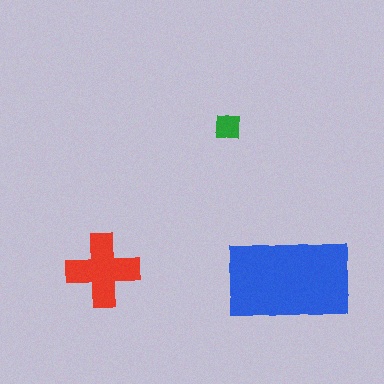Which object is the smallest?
The green square.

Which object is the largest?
The blue rectangle.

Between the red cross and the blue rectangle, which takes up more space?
The blue rectangle.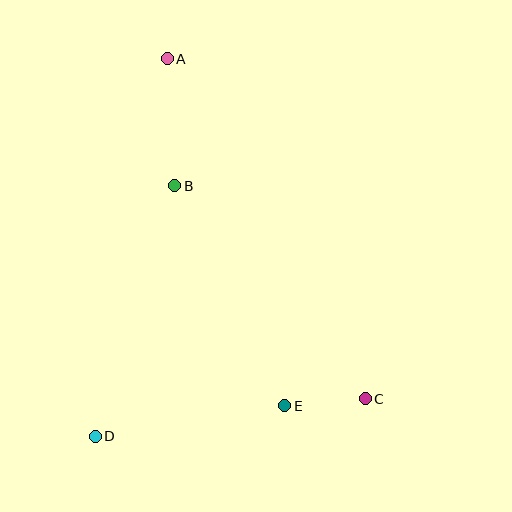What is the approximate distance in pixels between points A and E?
The distance between A and E is approximately 367 pixels.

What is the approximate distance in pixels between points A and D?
The distance between A and D is approximately 384 pixels.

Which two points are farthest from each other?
Points A and C are farthest from each other.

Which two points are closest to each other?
Points C and E are closest to each other.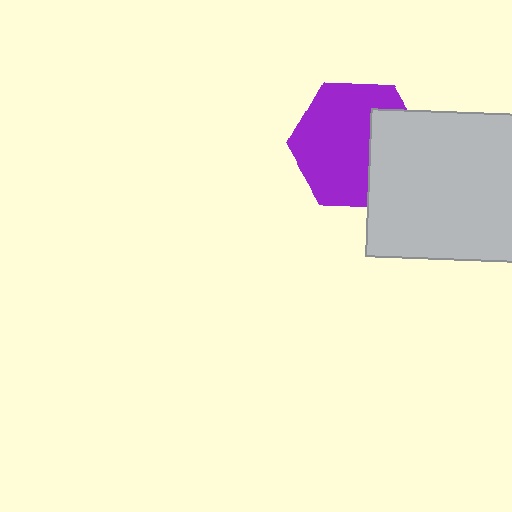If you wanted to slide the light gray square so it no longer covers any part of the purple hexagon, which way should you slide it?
Slide it right — that is the most direct way to separate the two shapes.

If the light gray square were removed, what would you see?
You would see the complete purple hexagon.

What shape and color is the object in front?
The object in front is a light gray square.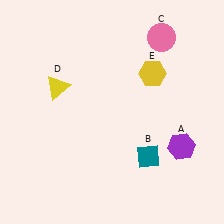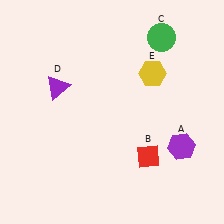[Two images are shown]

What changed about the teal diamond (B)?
In Image 1, B is teal. In Image 2, it changed to red.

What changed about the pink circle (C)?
In Image 1, C is pink. In Image 2, it changed to green.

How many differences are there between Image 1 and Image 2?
There are 3 differences between the two images.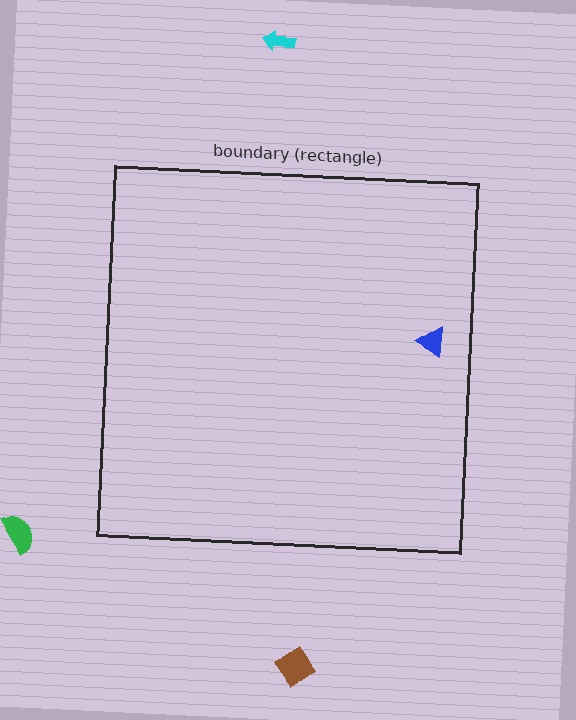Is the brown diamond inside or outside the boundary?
Outside.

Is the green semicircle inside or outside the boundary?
Outside.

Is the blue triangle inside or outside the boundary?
Inside.